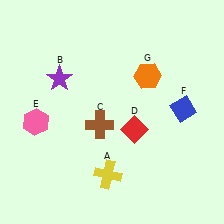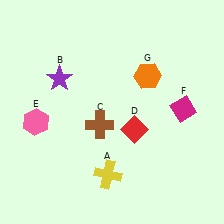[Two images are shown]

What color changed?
The diamond (F) changed from blue in Image 1 to magenta in Image 2.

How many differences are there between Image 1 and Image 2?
There is 1 difference between the two images.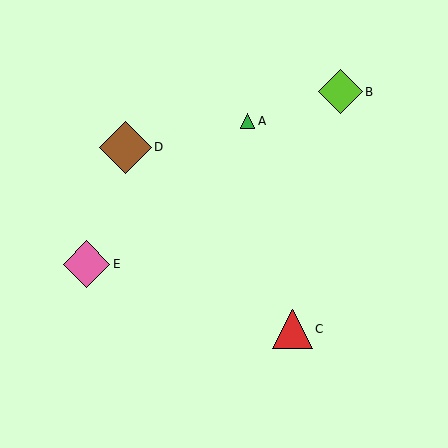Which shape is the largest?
The brown diamond (labeled D) is the largest.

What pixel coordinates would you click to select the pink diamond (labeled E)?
Click at (87, 264) to select the pink diamond E.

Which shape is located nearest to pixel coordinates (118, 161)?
The brown diamond (labeled D) at (125, 147) is nearest to that location.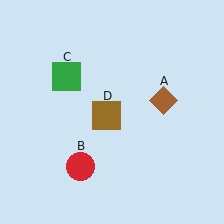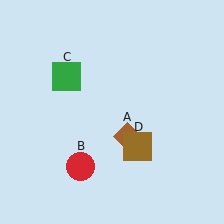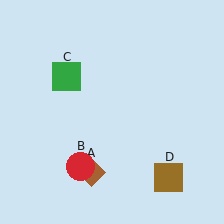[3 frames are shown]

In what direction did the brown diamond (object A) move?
The brown diamond (object A) moved down and to the left.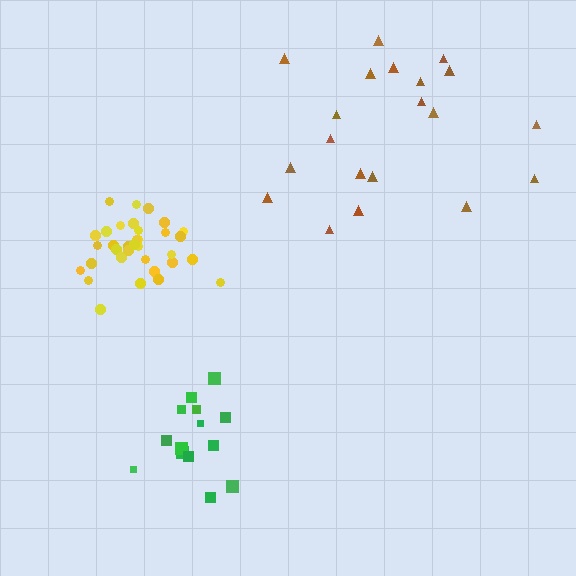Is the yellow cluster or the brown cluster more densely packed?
Yellow.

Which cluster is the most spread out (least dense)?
Brown.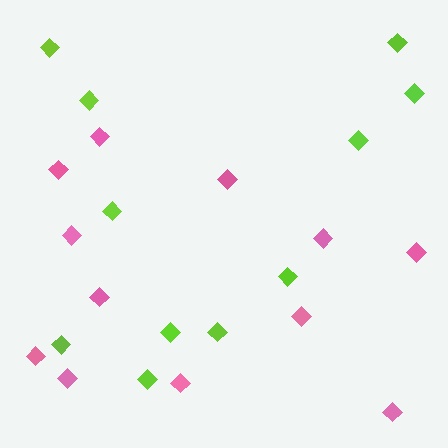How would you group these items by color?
There are 2 groups: one group of pink diamonds (12) and one group of lime diamonds (11).